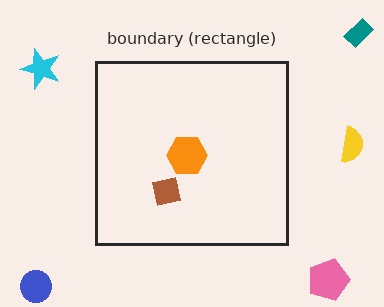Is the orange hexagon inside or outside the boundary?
Inside.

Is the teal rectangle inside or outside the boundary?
Outside.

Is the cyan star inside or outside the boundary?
Outside.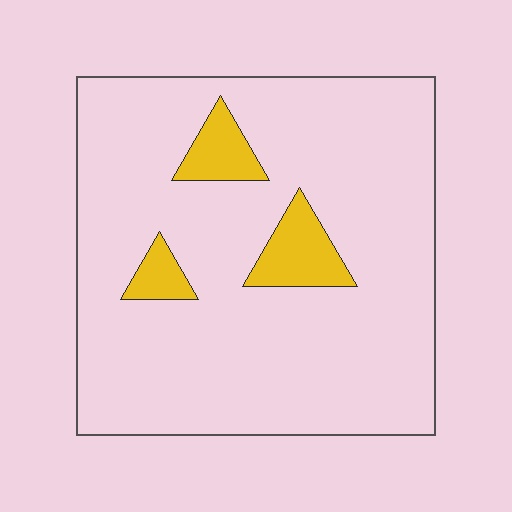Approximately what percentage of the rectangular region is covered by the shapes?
Approximately 10%.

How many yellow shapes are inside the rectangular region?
3.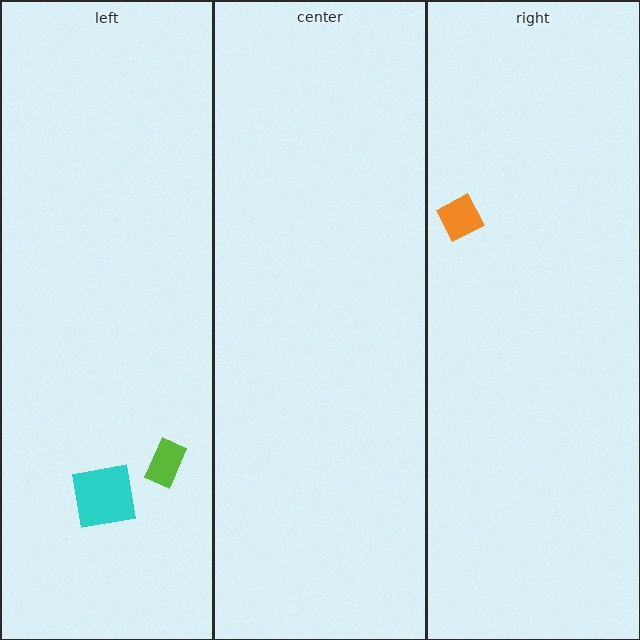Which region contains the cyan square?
The left region.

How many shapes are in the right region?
1.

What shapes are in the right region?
The orange diamond.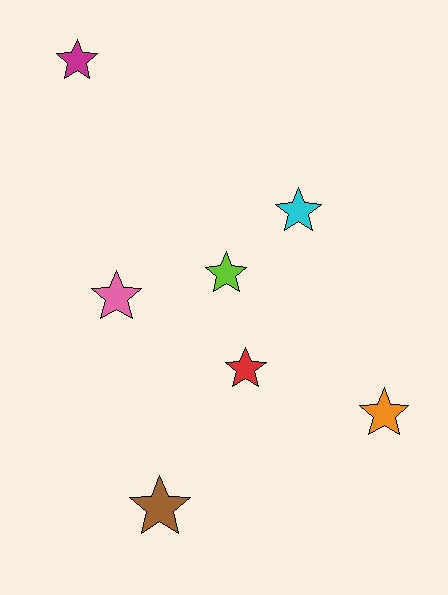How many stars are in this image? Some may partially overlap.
There are 7 stars.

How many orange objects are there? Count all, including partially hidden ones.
There is 1 orange object.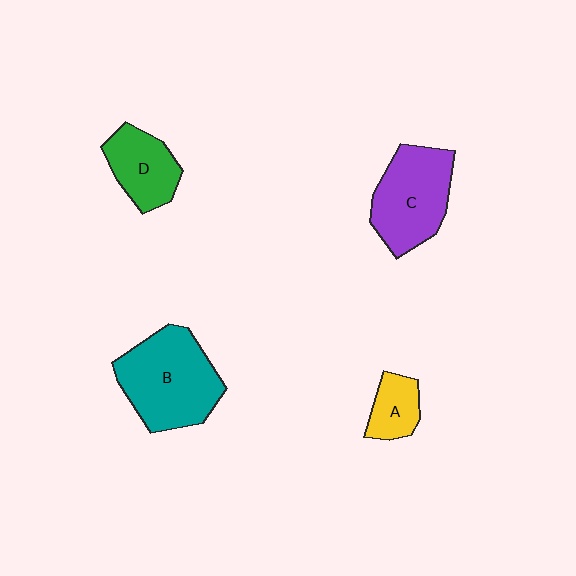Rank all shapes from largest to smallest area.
From largest to smallest: B (teal), C (purple), D (green), A (yellow).